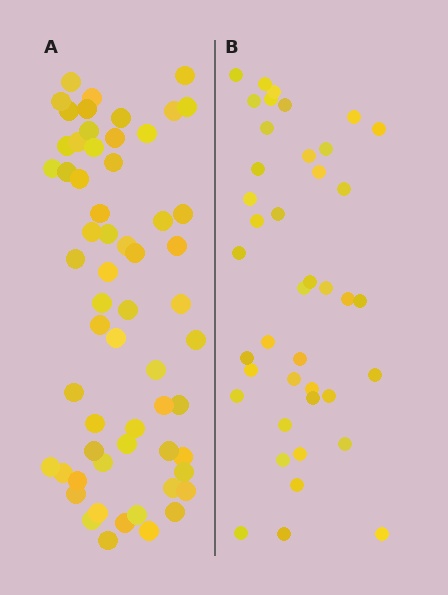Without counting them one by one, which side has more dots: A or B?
Region A (the left region) has more dots.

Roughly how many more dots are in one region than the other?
Region A has approximately 20 more dots than region B.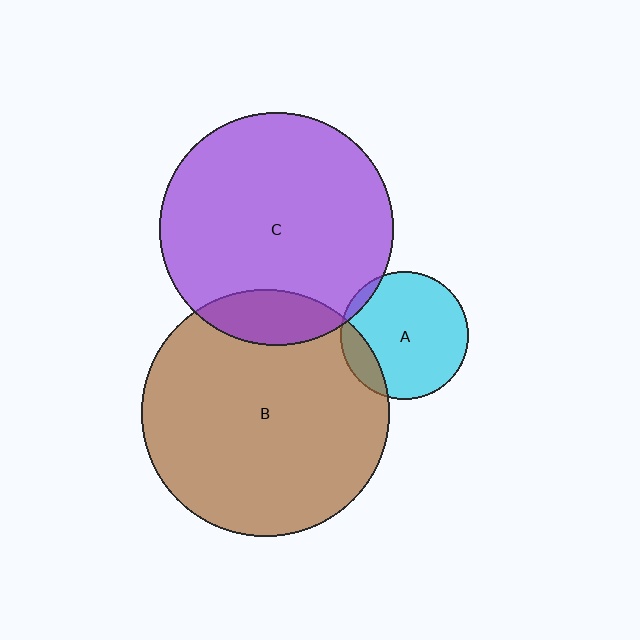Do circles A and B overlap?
Yes.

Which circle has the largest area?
Circle B (brown).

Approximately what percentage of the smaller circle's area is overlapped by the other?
Approximately 15%.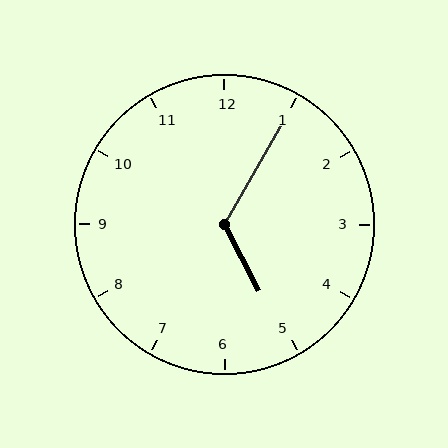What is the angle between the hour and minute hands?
Approximately 122 degrees.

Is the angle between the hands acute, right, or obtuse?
It is obtuse.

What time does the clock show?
5:05.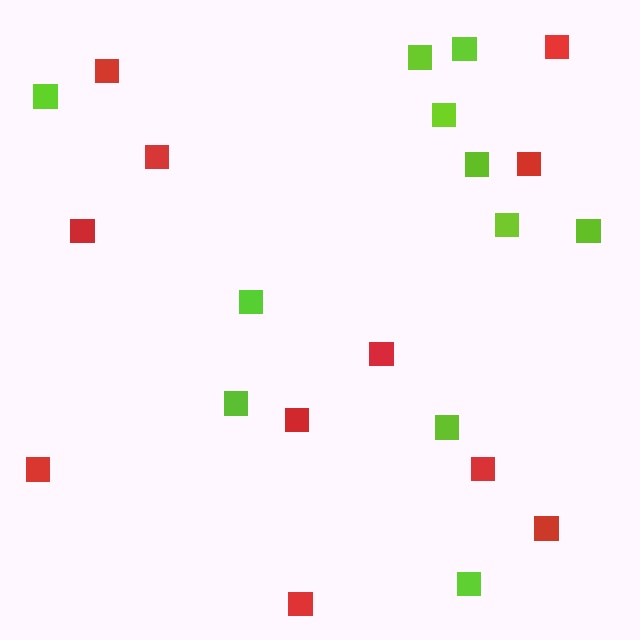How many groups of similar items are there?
There are 2 groups: one group of red squares (11) and one group of lime squares (11).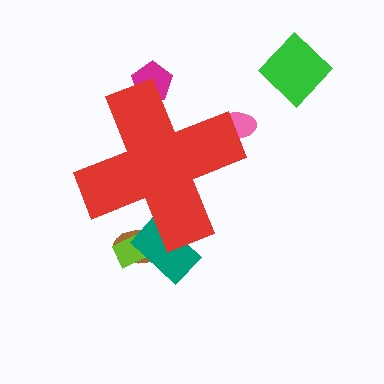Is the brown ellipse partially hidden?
Yes, the brown ellipse is partially hidden behind the red cross.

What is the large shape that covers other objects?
A red cross.